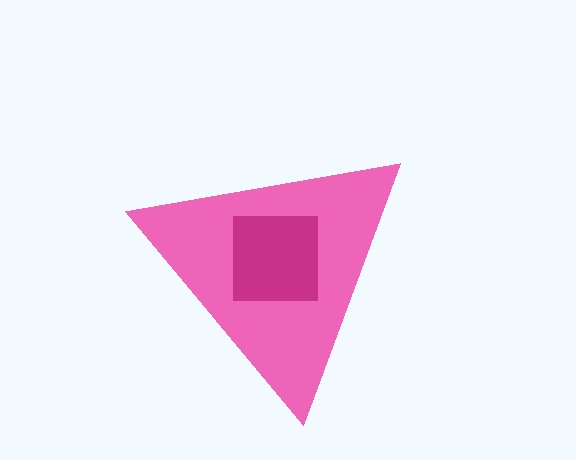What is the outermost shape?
The pink triangle.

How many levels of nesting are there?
2.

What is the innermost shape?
The magenta square.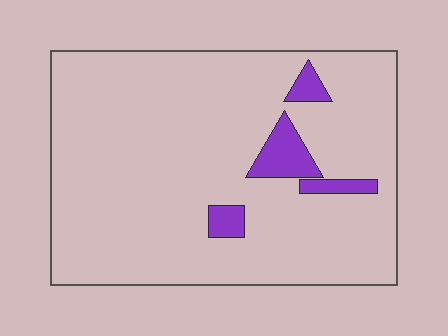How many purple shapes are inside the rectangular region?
4.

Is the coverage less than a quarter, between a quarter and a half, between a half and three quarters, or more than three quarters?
Less than a quarter.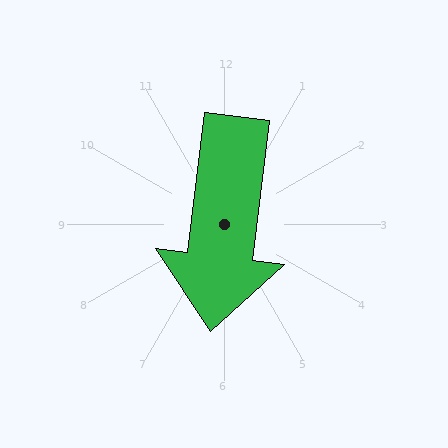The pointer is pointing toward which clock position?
Roughly 6 o'clock.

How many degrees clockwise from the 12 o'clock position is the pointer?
Approximately 187 degrees.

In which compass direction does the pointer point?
South.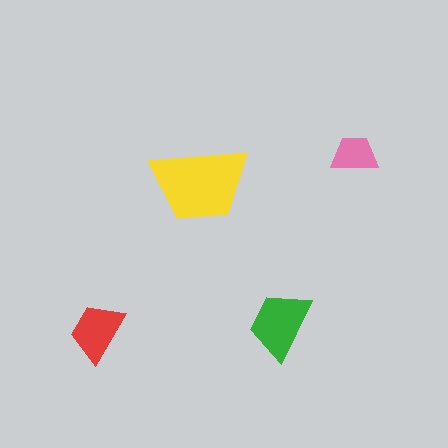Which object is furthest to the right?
The pink trapezoid is rightmost.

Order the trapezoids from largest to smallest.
the yellow one, the green one, the red one, the pink one.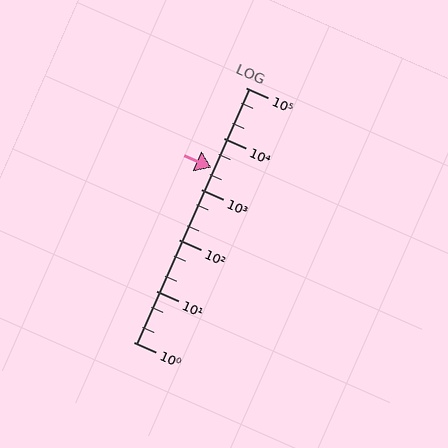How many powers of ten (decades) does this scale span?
The scale spans 5 decades, from 1 to 100000.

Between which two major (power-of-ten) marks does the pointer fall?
The pointer is between 1000 and 10000.